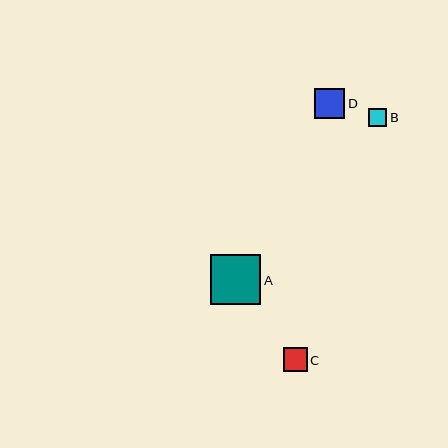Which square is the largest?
Square A is the largest with a size of approximately 50 pixels.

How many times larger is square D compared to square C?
Square D is approximately 1.3 times the size of square C.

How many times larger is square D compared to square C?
Square D is approximately 1.3 times the size of square C.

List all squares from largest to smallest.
From largest to smallest: A, D, C, B.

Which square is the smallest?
Square B is the smallest with a size of approximately 18 pixels.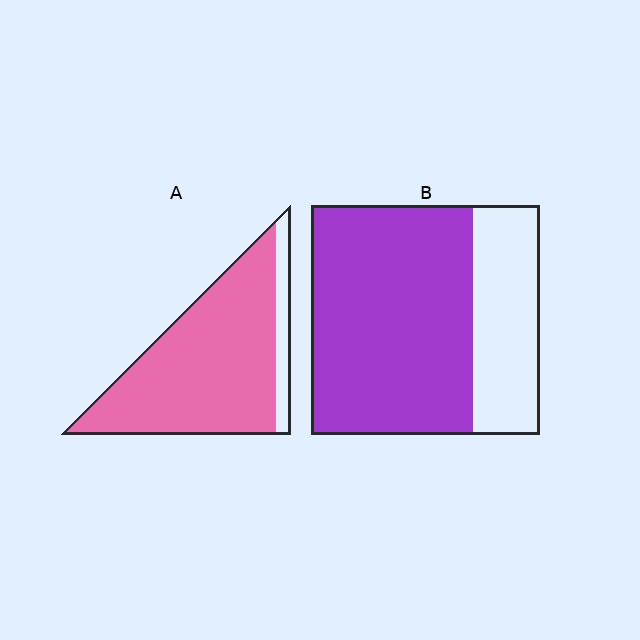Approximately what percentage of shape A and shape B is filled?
A is approximately 85% and B is approximately 70%.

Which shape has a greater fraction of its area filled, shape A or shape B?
Shape A.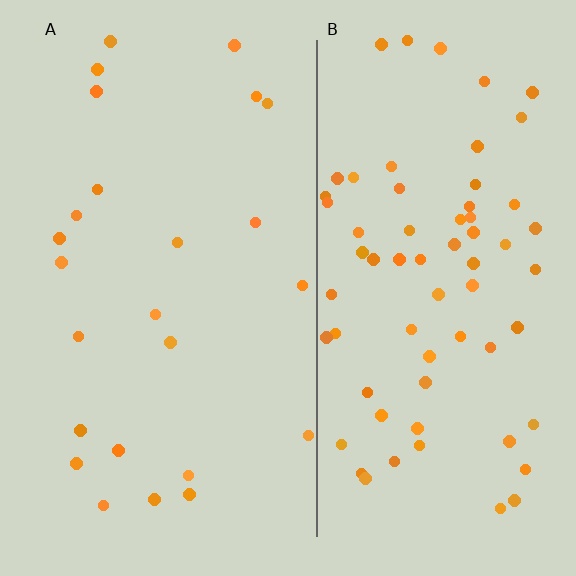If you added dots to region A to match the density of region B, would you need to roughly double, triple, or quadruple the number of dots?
Approximately triple.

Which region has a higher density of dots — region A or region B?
B (the right).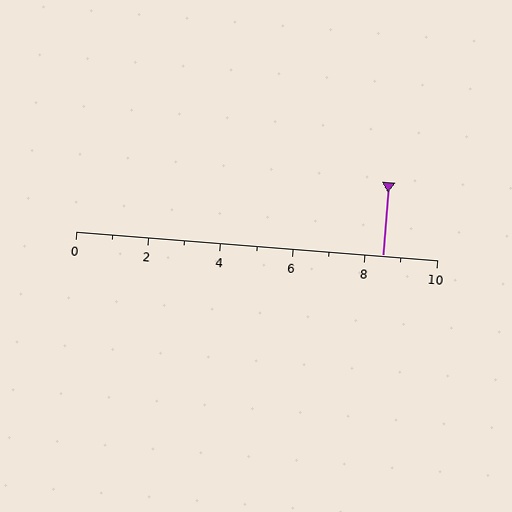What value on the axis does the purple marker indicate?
The marker indicates approximately 8.5.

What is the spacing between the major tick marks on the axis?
The major ticks are spaced 2 apart.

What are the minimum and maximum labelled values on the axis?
The axis runs from 0 to 10.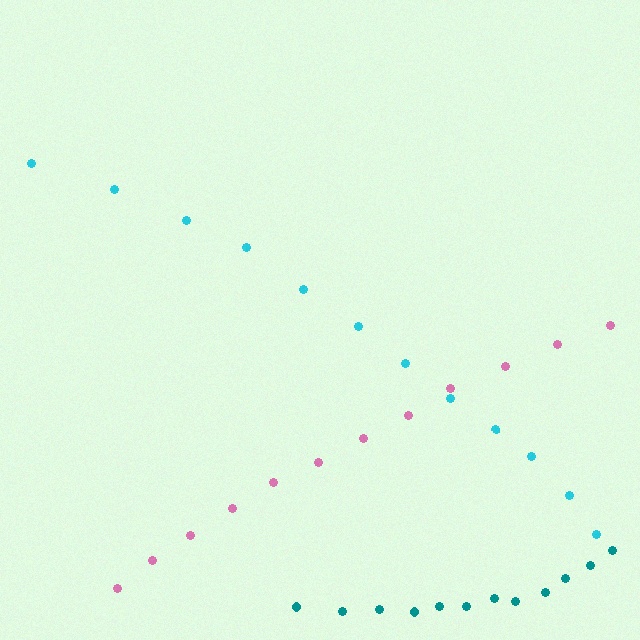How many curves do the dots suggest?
There are 3 distinct paths.